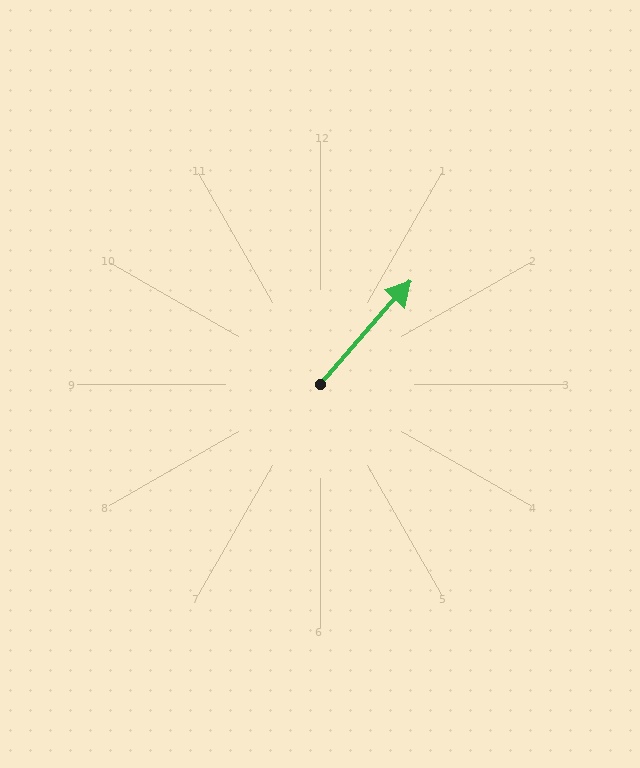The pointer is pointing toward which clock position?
Roughly 1 o'clock.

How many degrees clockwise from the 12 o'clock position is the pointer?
Approximately 41 degrees.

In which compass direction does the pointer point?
Northeast.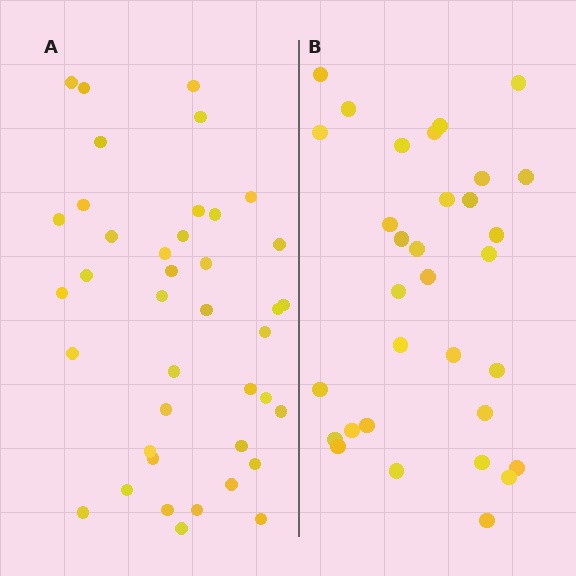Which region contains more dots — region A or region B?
Region A (the left region) has more dots.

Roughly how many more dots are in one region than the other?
Region A has roughly 8 or so more dots than region B.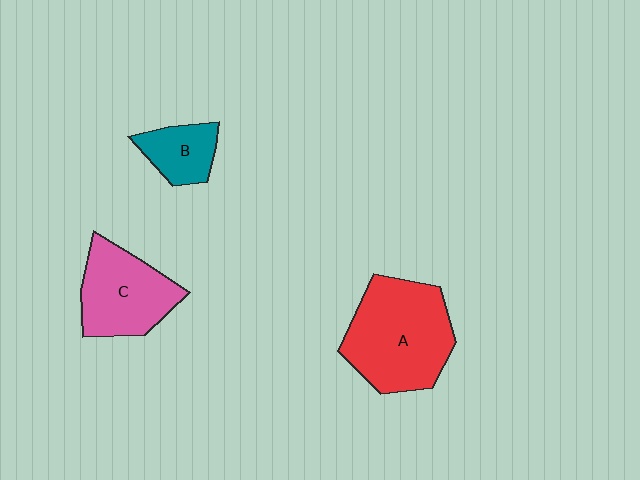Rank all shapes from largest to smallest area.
From largest to smallest: A (red), C (pink), B (teal).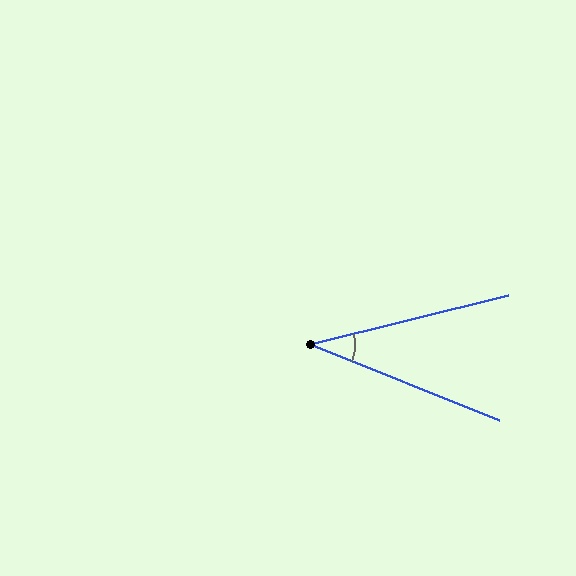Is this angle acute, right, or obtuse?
It is acute.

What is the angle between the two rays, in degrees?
Approximately 36 degrees.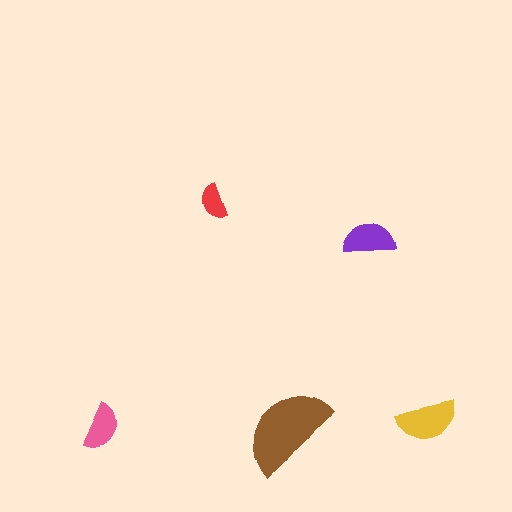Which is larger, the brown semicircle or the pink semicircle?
The brown one.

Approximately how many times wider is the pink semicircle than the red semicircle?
About 1.5 times wider.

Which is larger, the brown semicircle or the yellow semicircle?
The brown one.